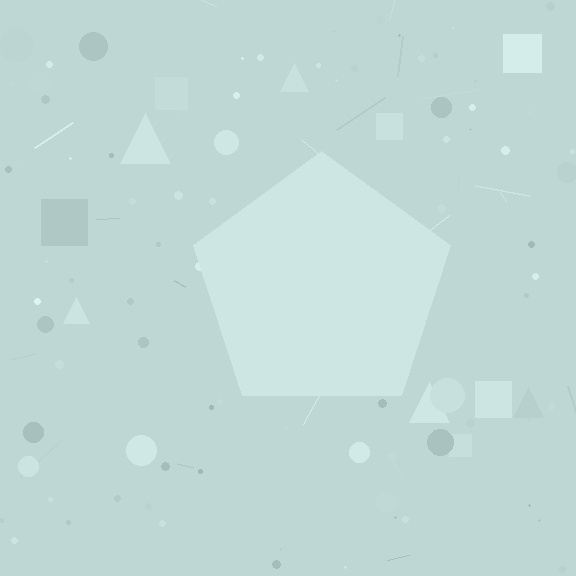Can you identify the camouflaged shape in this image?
The camouflaged shape is a pentagon.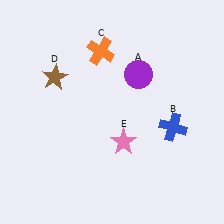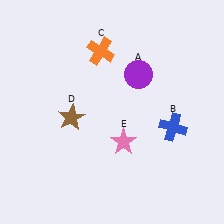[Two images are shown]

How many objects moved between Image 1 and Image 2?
1 object moved between the two images.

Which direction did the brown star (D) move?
The brown star (D) moved down.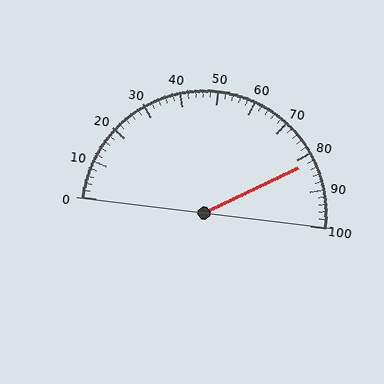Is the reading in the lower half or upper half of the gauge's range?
The reading is in the upper half of the range (0 to 100).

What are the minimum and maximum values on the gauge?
The gauge ranges from 0 to 100.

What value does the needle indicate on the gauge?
The needle indicates approximately 82.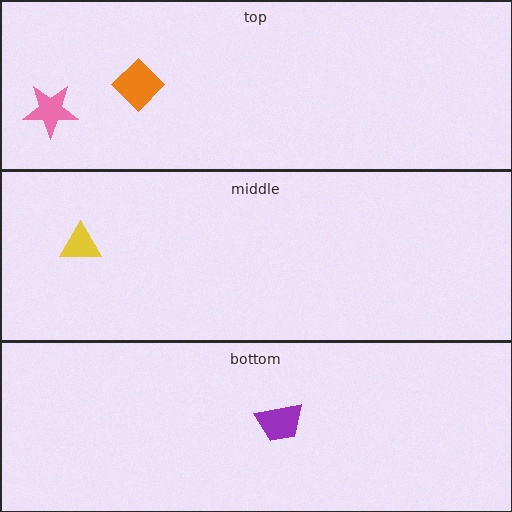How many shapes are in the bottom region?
1.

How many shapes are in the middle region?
1.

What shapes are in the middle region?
The yellow triangle.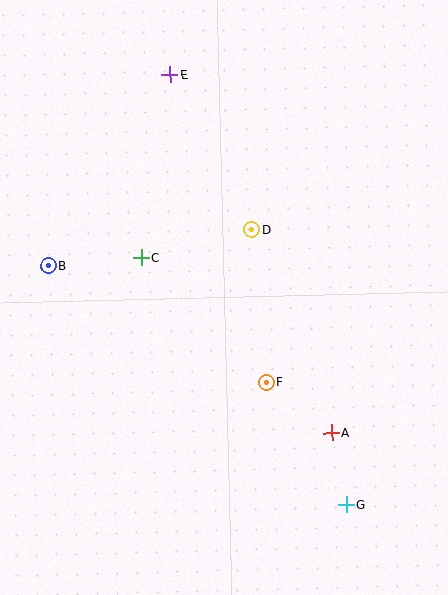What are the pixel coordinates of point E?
Point E is at (170, 75).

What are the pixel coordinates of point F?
Point F is at (266, 382).